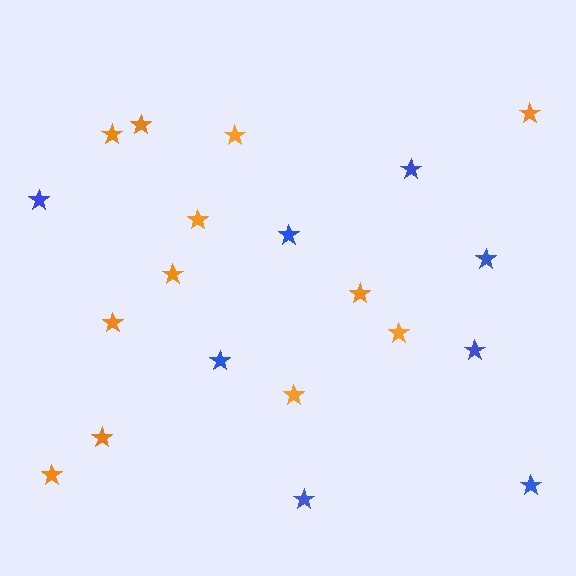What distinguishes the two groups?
There are 2 groups: one group of blue stars (8) and one group of orange stars (12).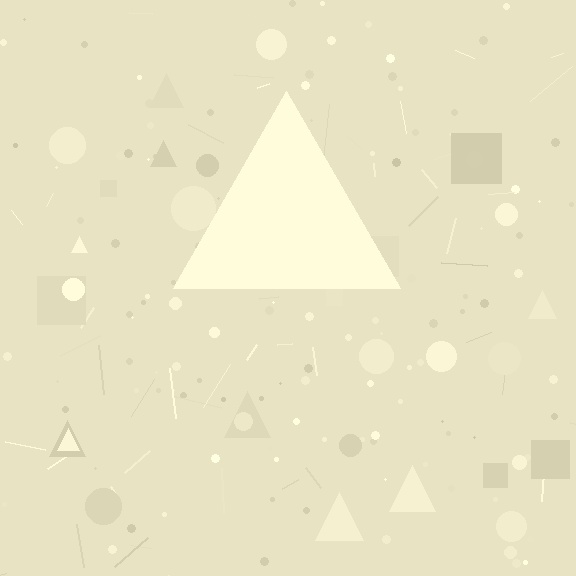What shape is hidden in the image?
A triangle is hidden in the image.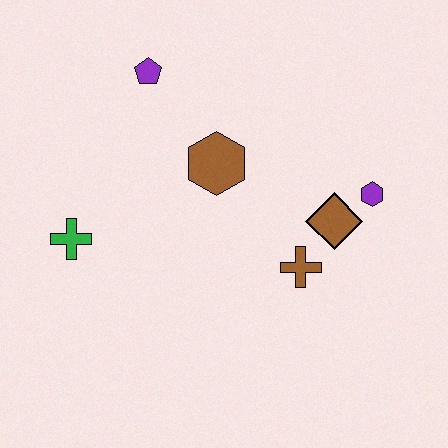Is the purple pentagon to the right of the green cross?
Yes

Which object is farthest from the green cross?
The purple hexagon is farthest from the green cross.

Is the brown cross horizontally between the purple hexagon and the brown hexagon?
Yes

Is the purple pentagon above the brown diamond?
Yes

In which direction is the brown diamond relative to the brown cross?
The brown diamond is above the brown cross.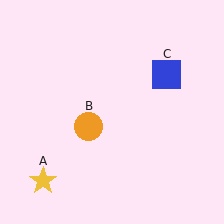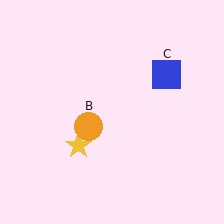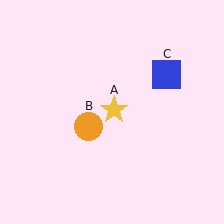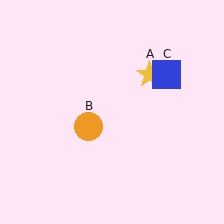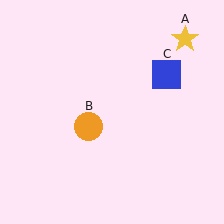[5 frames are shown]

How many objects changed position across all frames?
1 object changed position: yellow star (object A).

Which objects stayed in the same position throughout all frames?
Orange circle (object B) and blue square (object C) remained stationary.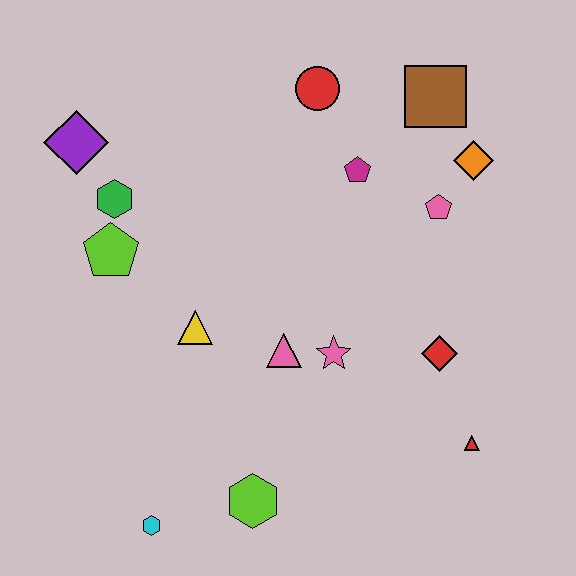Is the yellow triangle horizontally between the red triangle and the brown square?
No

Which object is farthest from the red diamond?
The purple diamond is farthest from the red diamond.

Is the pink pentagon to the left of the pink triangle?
No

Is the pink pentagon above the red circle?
No